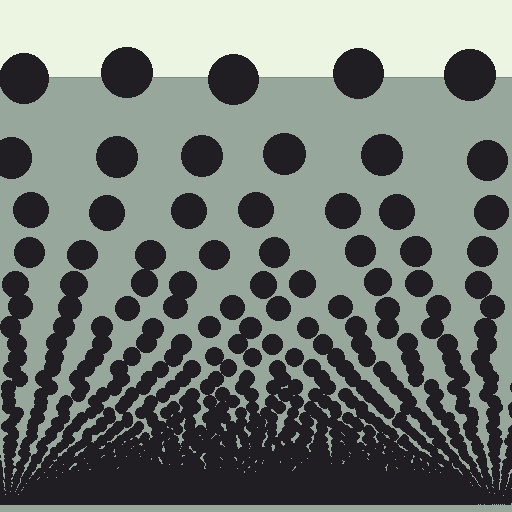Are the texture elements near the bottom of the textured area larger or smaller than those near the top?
Smaller. The gradient is inverted — elements near the bottom are smaller and denser.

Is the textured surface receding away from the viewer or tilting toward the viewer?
The surface appears to tilt toward the viewer. Texture elements get larger and sparser toward the top.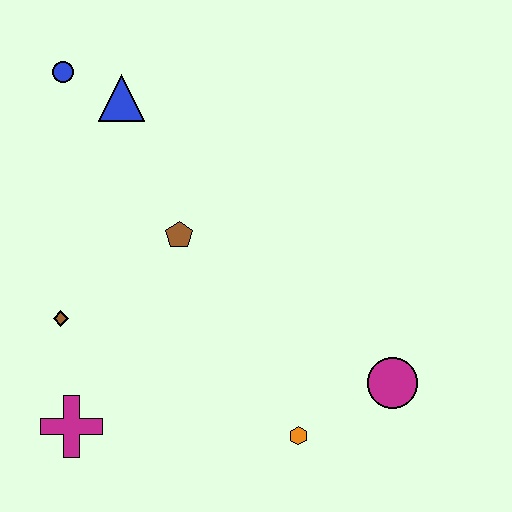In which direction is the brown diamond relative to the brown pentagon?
The brown diamond is to the left of the brown pentagon.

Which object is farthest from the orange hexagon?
The blue circle is farthest from the orange hexagon.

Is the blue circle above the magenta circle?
Yes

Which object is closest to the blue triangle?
The blue circle is closest to the blue triangle.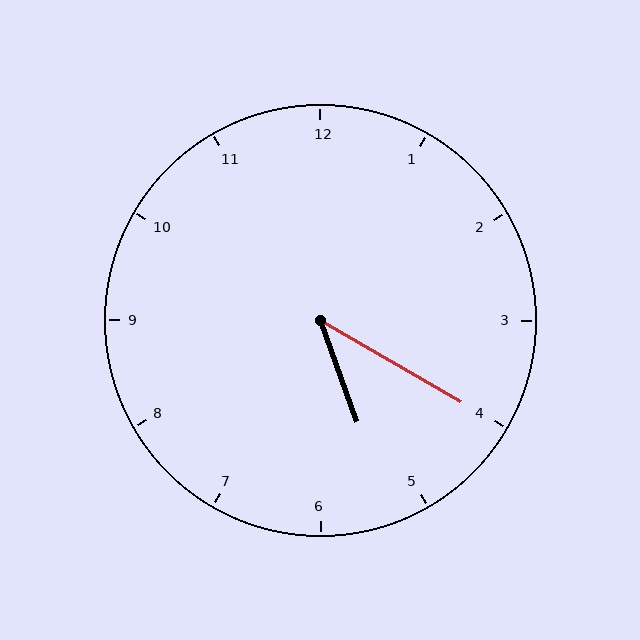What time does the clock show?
5:20.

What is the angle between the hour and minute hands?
Approximately 40 degrees.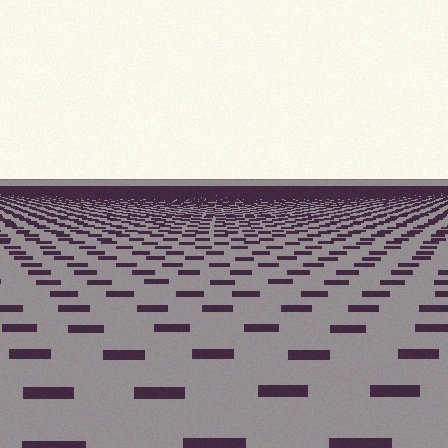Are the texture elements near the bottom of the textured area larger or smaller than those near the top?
Larger. Near the bottom, elements are closer to the viewer and appear at a bigger on-screen size.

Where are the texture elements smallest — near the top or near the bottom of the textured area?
Near the top.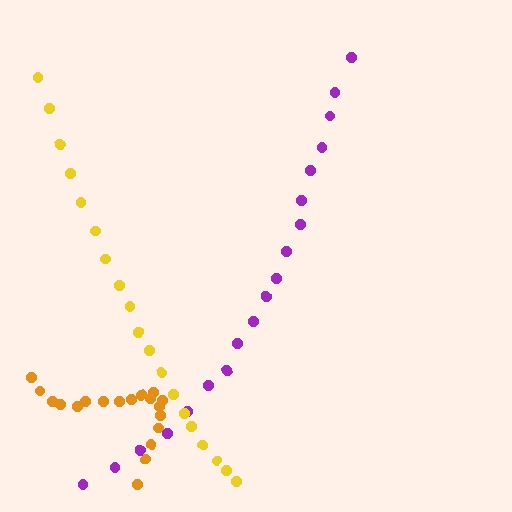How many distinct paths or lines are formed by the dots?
There are 3 distinct paths.